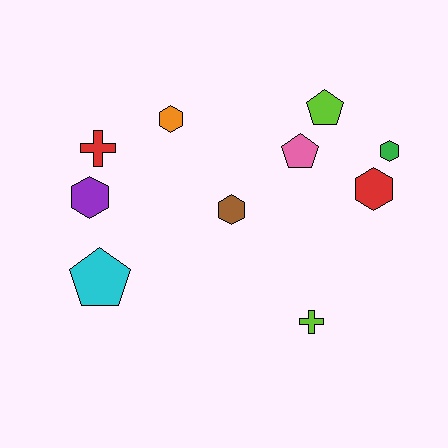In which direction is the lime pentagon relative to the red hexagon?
The lime pentagon is above the red hexagon.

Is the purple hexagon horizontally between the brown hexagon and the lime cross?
No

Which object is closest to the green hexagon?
The red hexagon is closest to the green hexagon.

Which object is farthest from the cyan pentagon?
The green hexagon is farthest from the cyan pentagon.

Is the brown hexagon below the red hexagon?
Yes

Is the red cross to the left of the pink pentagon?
Yes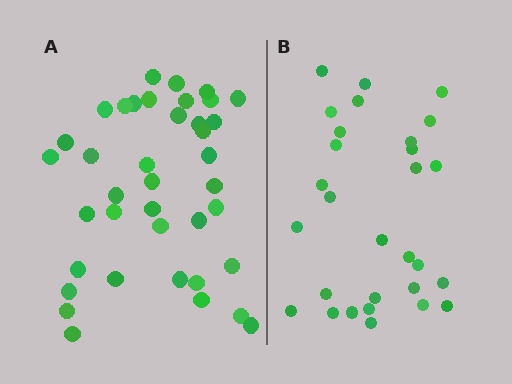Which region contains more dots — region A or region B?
Region A (the left region) has more dots.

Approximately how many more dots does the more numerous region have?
Region A has roughly 10 or so more dots than region B.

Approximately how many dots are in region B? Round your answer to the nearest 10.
About 30 dots. (The exact count is 29, which rounds to 30.)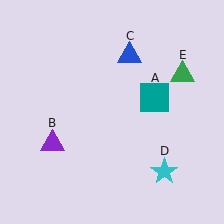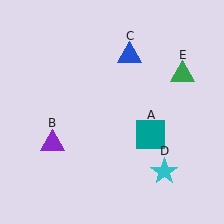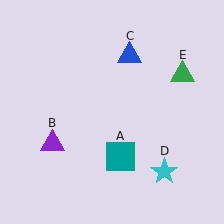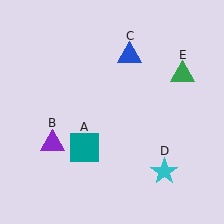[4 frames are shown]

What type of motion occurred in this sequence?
The teal square (object A) rotated clockwise around the center of the scene.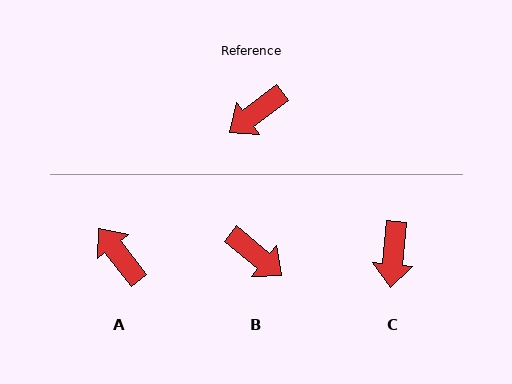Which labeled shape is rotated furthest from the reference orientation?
B, about 104 degrees away.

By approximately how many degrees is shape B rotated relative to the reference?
Approximately 104 degrees counter-clockwise.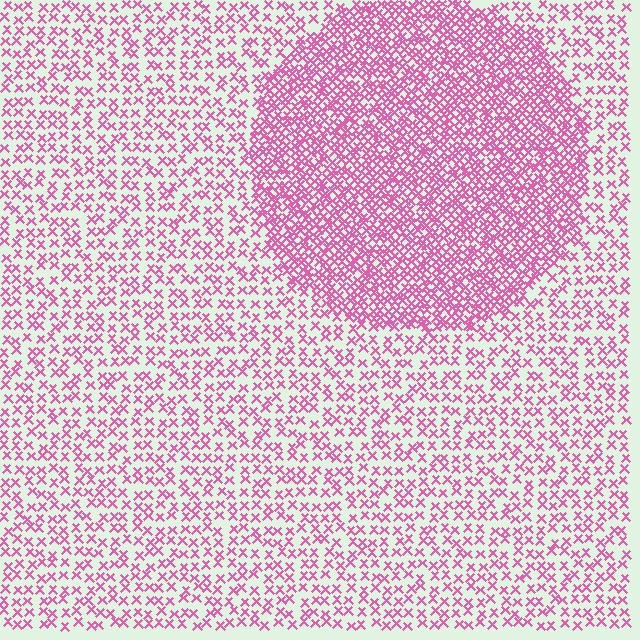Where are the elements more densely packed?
The elements are more densely packed inside the circle boundary.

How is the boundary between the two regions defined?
The boundary is defined by a change in element density (approximately 2.3x ratio). All elements are the same color, size, and shape.